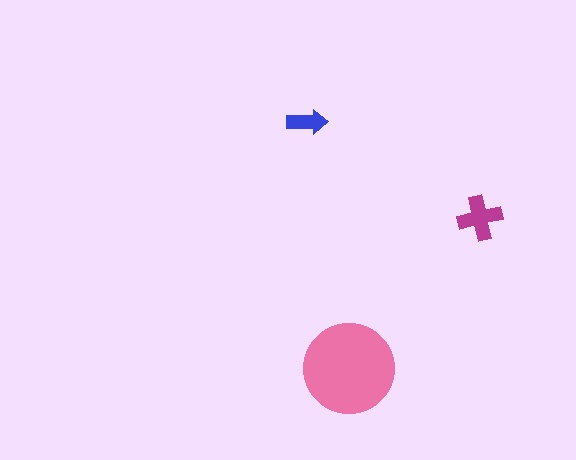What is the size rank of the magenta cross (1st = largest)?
2nd.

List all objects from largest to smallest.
The pink circle, the magenta cross, the blue arrow.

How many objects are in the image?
There are 3 objects in the image.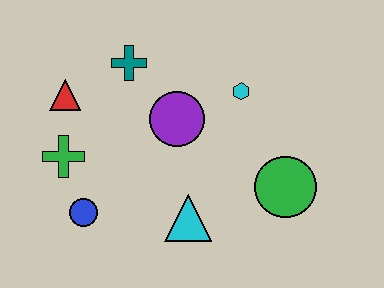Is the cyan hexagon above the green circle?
Yes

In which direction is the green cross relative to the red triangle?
The green cross is below the red triangle.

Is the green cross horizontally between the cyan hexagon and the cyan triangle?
No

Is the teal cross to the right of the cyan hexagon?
No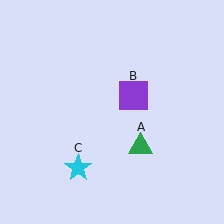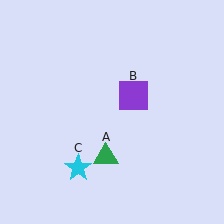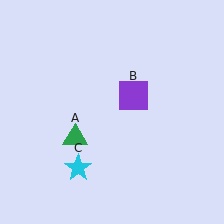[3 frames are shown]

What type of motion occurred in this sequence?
The green triangle (object A) rotated clockwise around the center of the scene.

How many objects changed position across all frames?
1 object changed position: green triangle (object A).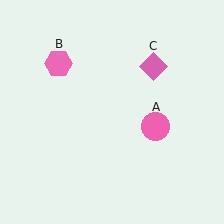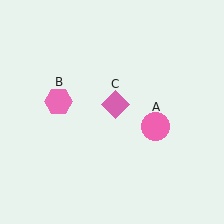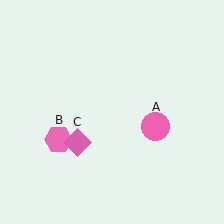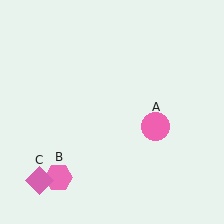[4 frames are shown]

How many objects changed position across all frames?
2 objects changed position: pink hexagon (object B), pink diamond (object C).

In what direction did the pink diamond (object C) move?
The pink diamond (object C) moved down and to the left.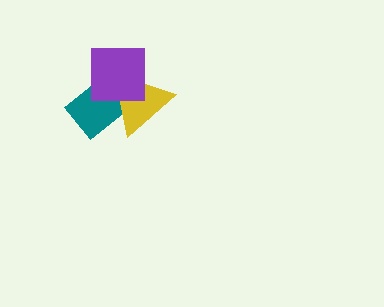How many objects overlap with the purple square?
2 objects overlap with the purple square.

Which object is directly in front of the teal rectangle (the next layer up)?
The yellow triangle is directly in front of the teal rectangle.